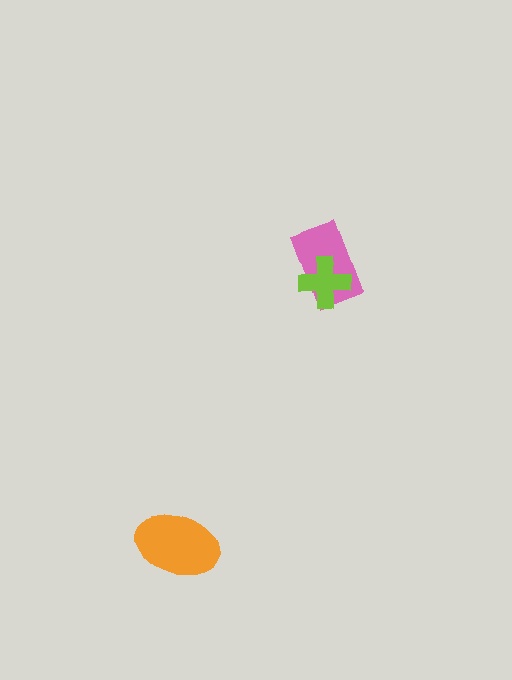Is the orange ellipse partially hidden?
No, no other shape covers it.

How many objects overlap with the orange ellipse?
0 objects overlap with the orange ellipse.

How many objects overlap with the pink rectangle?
1 object overlaps with the pink rectangle.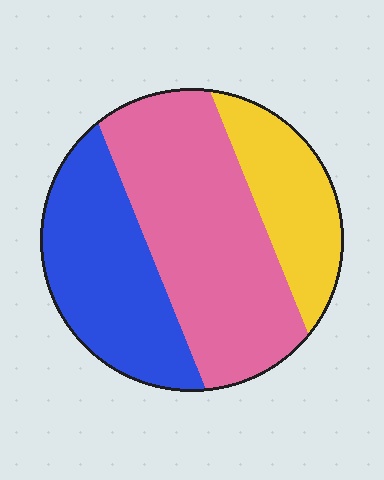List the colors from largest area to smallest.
From largest to smallest: pink, blue, yellow.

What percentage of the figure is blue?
Blue covers roughly 30% of the figure.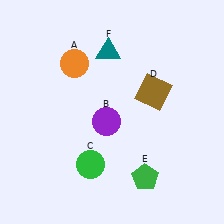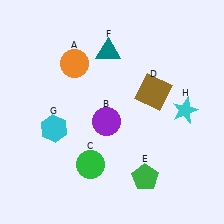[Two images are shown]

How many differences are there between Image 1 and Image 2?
There are 2 differences between the two images.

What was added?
A cyan hexagon (G), a cyan star (H) were added in Image 2.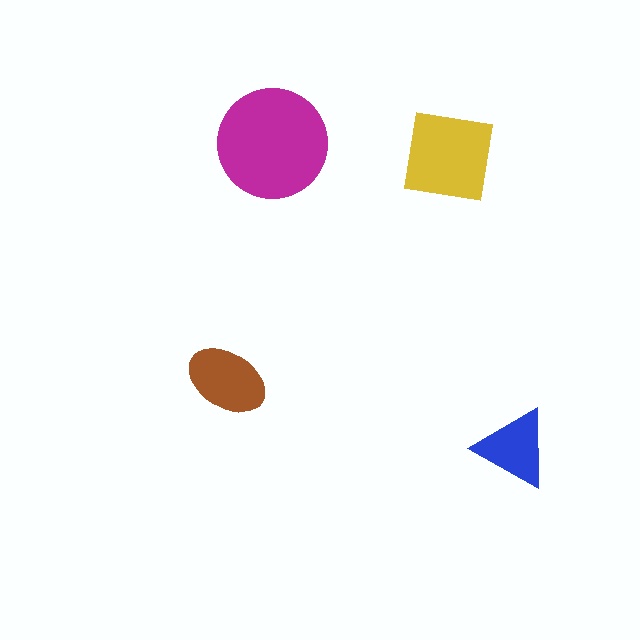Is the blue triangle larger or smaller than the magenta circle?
Smaller.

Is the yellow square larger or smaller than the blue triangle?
Larger.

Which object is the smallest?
The blue triangle.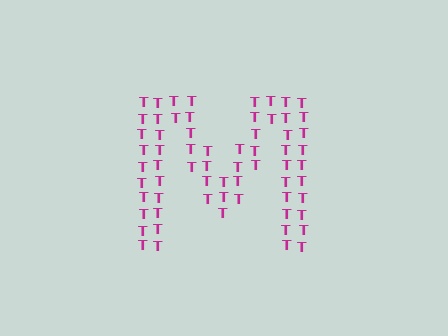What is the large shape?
The large shape is the letter M.